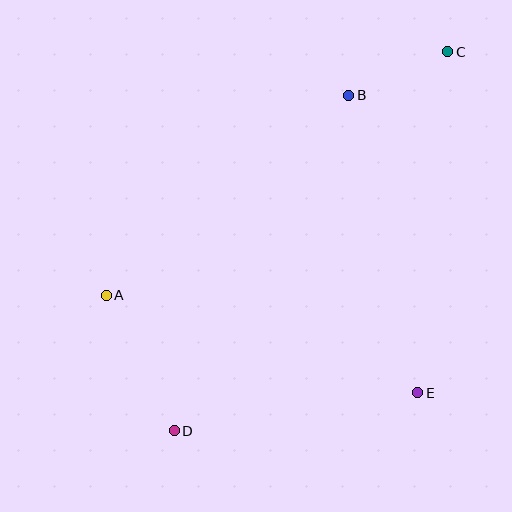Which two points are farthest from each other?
Points C and D are farthest from each other.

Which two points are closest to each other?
Points B and C are closest to each other.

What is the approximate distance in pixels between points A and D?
The distance between A and D is approximately 152 pixels.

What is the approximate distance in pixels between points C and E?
The distance between C and E is approximately 342 pixels.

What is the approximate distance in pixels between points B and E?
The distance between B and E is approximately 305 pixels.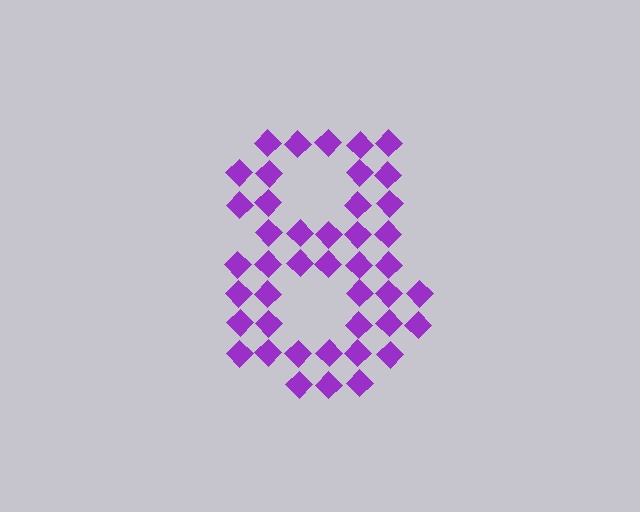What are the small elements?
The small elements are diamonds.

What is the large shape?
The large shape is the digit 8.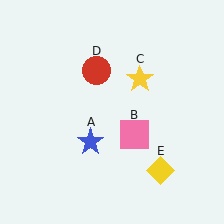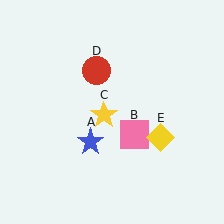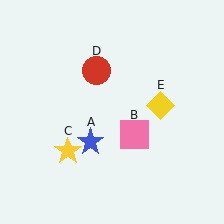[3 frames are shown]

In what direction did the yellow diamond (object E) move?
The yellow diamond (object E) moved up.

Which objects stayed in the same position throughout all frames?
Blue star (object A) and pink square (object B) and red circle (object D) remained stationary.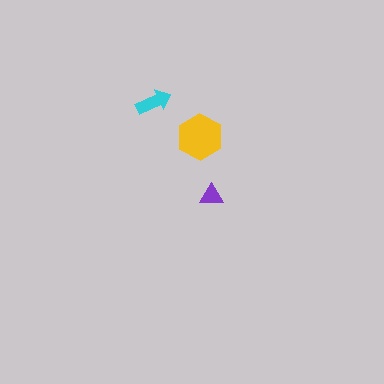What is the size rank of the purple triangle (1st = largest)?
3rd.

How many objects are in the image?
There are 3 objects in the image.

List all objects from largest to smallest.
The yellow hexagon, the cyan arrow, the purple triangle.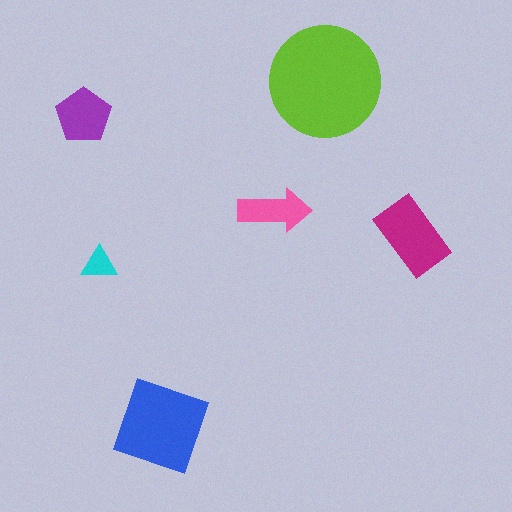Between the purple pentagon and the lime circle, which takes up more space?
The lime circle.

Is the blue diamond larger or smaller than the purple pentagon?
Larger.